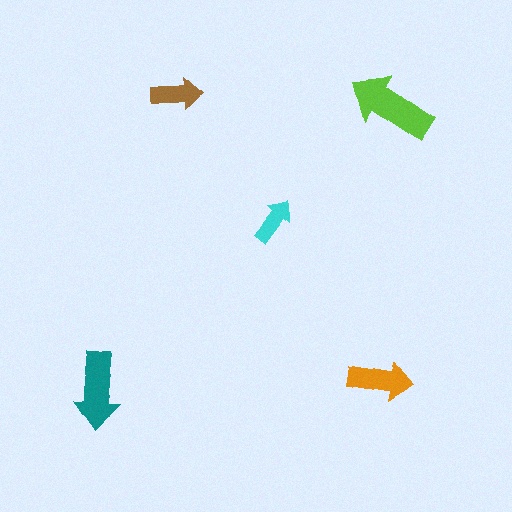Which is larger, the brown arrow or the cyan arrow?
The brown one.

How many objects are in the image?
There are 5 objects in the image.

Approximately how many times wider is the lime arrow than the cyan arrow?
About 2 times wider.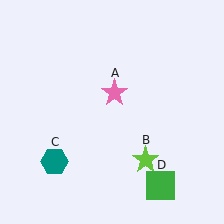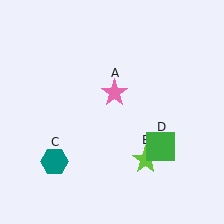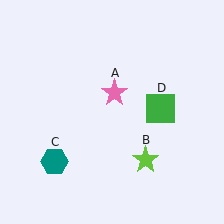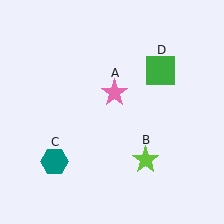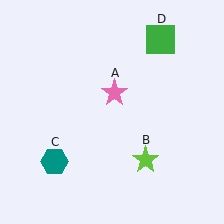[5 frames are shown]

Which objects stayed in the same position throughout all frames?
Pink star (object A) and lime star (object B) and teal hexagon (object C) remained stationary.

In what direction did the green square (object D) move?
The green square (object D) moved up.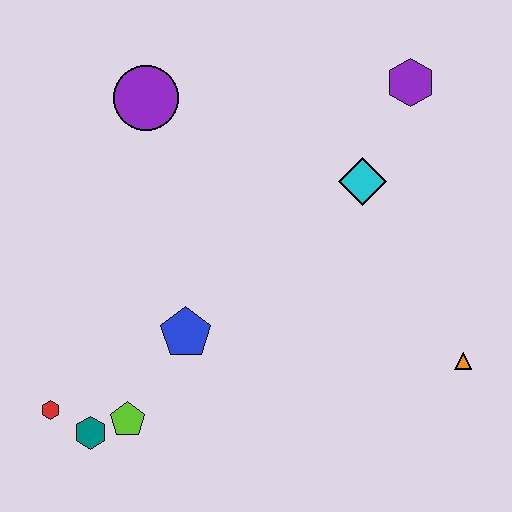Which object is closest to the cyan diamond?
The purple hexagon is closest to the cyan diamond.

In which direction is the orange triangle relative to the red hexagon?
The orange triangle is to the right of the red hexagon.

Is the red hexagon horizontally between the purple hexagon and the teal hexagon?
No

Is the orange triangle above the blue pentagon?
No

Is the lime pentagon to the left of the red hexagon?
No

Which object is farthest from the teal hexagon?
The purple hexagon is farthest from the teal hexagon.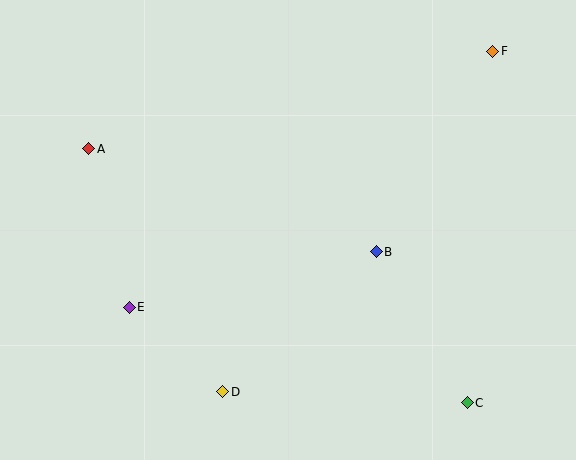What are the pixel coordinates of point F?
Point F is at (493, 51).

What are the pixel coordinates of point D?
Point D is at (223, 392).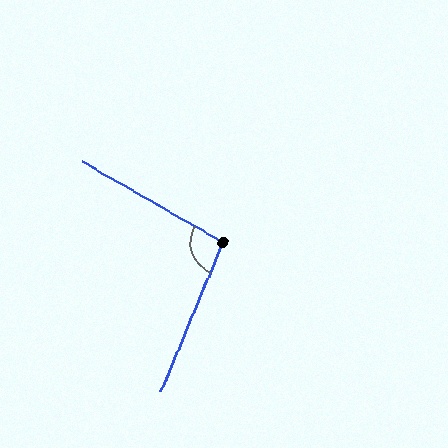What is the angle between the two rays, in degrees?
Approximately 98 degrees.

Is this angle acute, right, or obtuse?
It is obtuse.